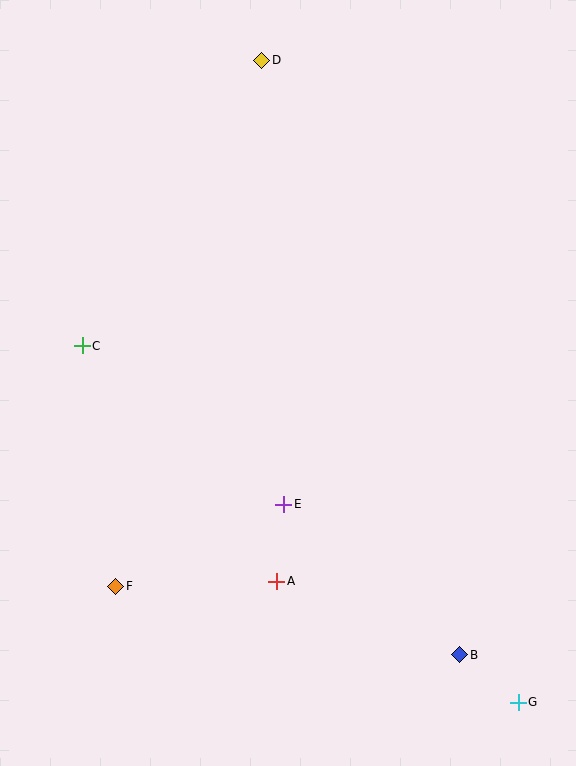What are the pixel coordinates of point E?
Point E is at (284, 504).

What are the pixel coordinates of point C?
Point C is at (82, 346).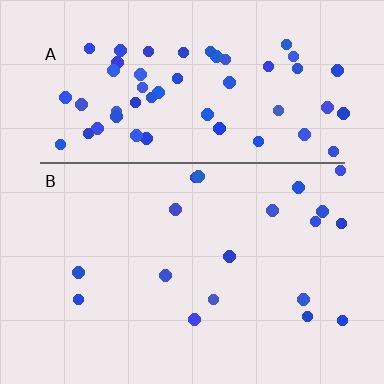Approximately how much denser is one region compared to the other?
Approximately 3.2× — region A over region B.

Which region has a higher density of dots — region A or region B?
A (the top).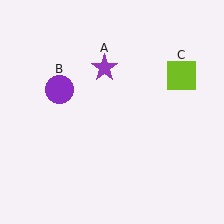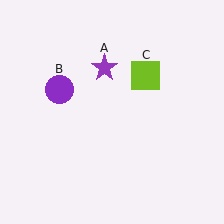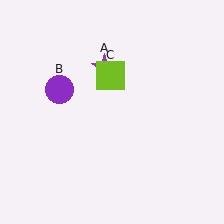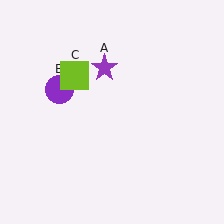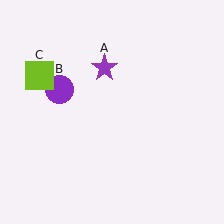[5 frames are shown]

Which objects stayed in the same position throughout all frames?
Purple star (object A) and purple circle (object B) remained stationary.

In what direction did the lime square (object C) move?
The lime square (object C) moved left.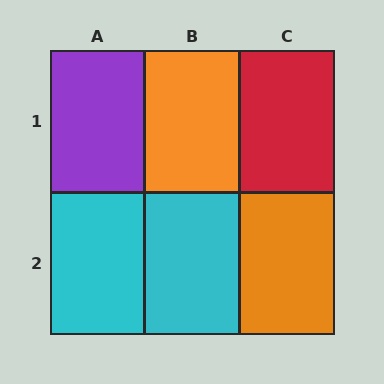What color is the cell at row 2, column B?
Cyan.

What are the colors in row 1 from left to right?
Purple, orange, red.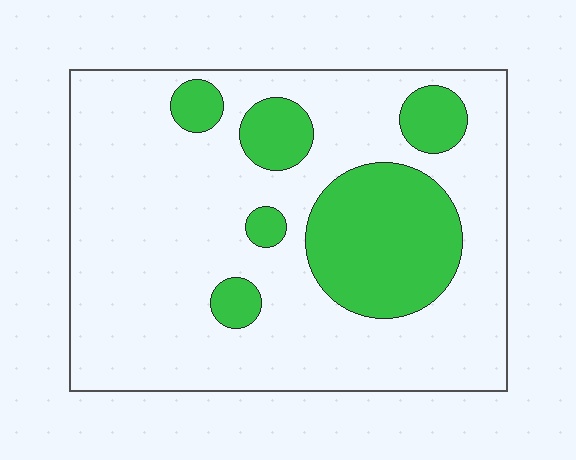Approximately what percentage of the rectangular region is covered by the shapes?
Approximately 25%.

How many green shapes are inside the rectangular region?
6.